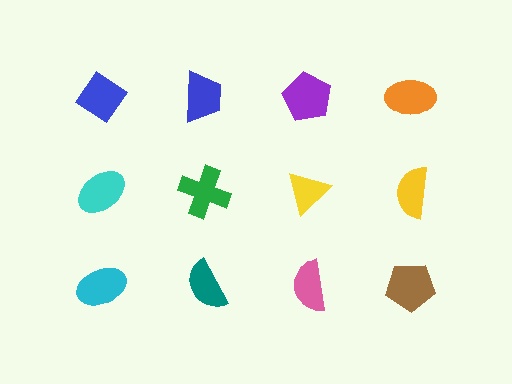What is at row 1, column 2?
A blue trapezoid.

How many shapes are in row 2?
4 shapes.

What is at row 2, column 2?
A green cross.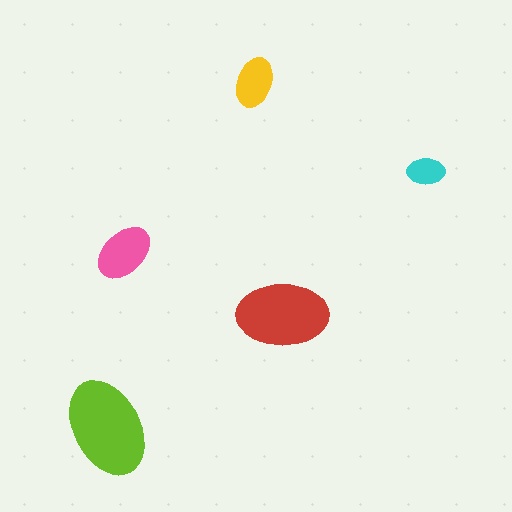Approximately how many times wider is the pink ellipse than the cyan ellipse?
About 1.5 times wider.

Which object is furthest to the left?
The lime ellipse is leftmost.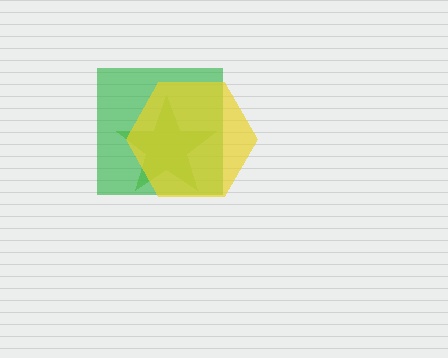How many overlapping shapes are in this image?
There are 3 overlapping shapes in the image.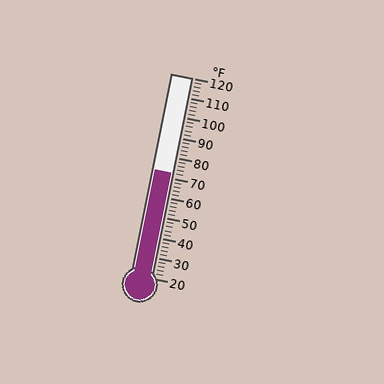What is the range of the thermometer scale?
The thermometer scale ranges from 20°F to 120°F.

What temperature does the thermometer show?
The thermometer shows approximately 72°F.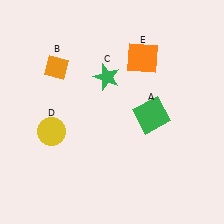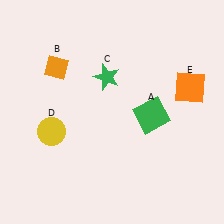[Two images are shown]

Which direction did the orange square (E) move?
The orange square (E) moved right.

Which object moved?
The orange square (E) moved right.